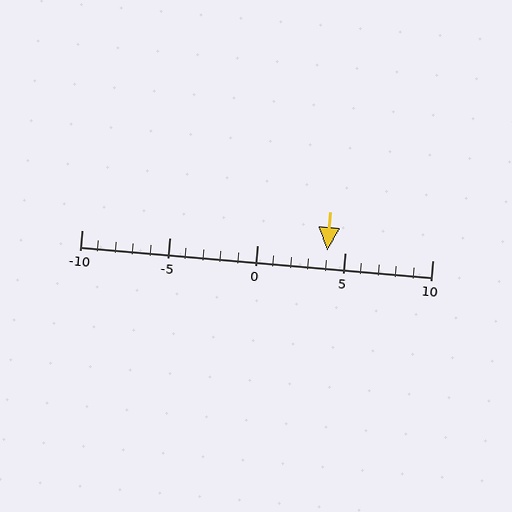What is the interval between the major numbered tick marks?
The major tick marks are spaced 5 units apart.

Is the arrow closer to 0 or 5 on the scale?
The arrow is closer to 5.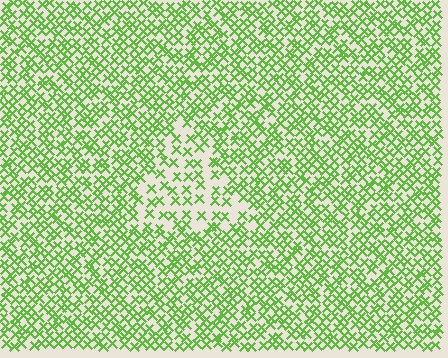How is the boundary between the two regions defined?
The boundary is defined by a change in element density (approximately 2.0x ratio). All elements are the same color, size, and shape.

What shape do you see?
I see a triangle.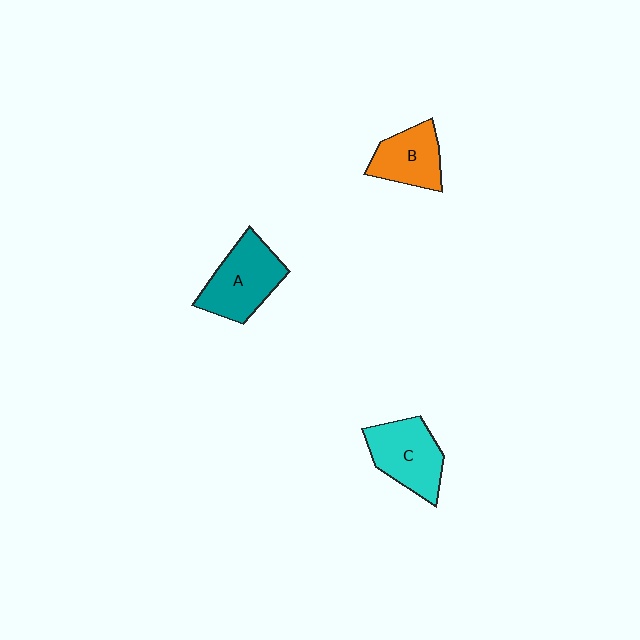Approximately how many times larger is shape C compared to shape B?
Approximately 1.2 times.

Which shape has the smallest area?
Shape B (orange).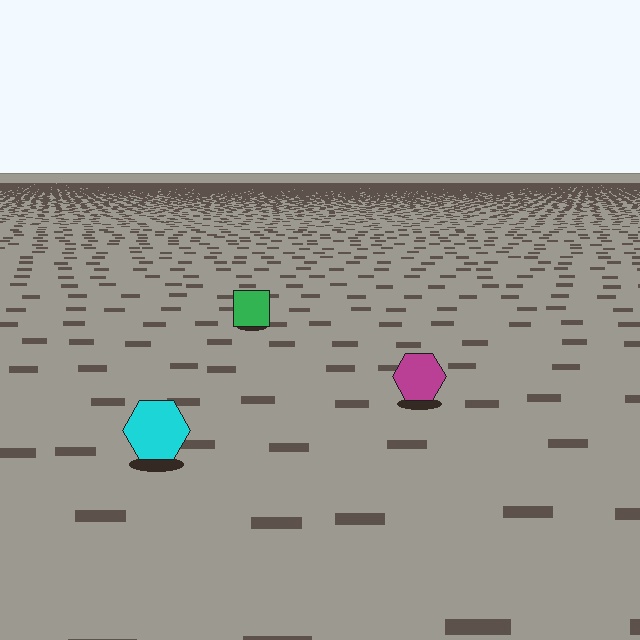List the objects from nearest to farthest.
From nearest to farthest: the cyan hexagon, the magenta hexagon, the green square.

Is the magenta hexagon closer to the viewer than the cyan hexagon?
No. The cyan hexagon is closer — you can tell from the texture gradient: the ground texture is coarser near it.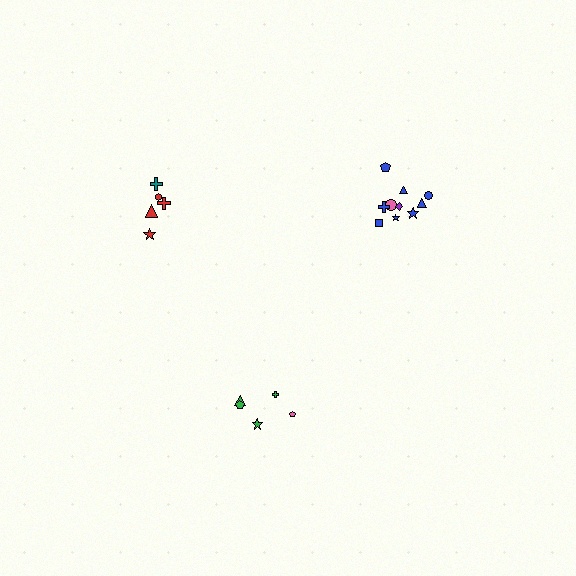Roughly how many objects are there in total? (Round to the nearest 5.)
Roughly 20 objects in total.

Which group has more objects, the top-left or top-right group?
The top-right group.